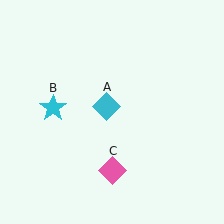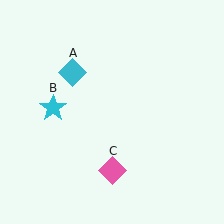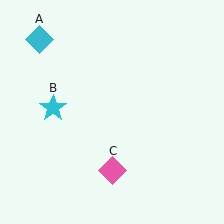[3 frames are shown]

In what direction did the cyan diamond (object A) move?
The cyan diamond (object A) moved up and to the left.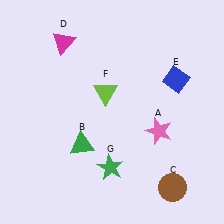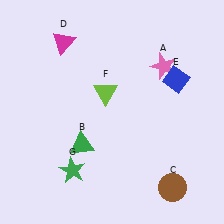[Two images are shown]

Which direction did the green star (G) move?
The green star (G) moved left.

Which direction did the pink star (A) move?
The pink star (A) moved up.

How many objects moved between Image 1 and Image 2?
2 objects moved between the two images.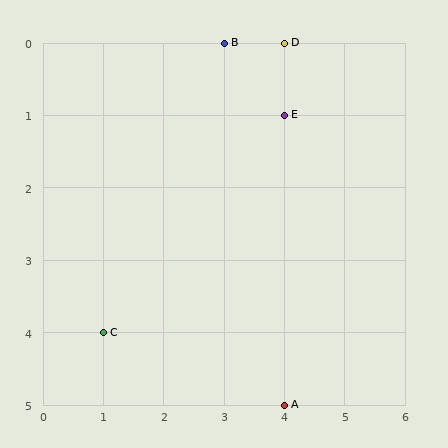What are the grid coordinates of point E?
Point E is at grid coordinates (4, 1).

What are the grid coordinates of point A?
Point A is at grid coordinates (4, 5).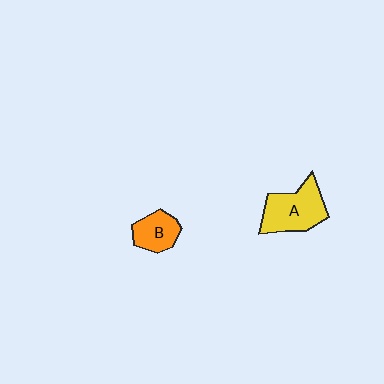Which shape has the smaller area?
Shape B (orange).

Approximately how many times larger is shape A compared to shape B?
Approximately 1.7 times.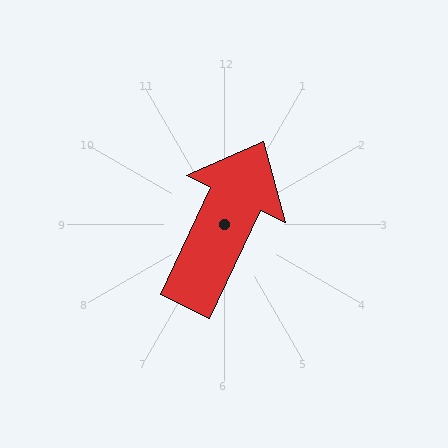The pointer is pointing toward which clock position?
Roughly 1 o'clock.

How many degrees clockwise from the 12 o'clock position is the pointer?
Approximately 25 degrees.